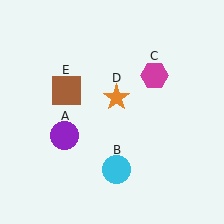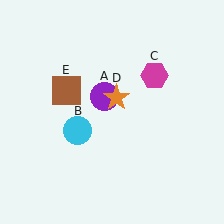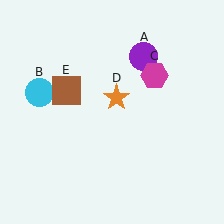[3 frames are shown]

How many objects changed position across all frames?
2 objects changed position: purple circle (object A), cyan circle (object B).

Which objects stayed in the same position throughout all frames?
Magenta hexagon (object C) and orange star (object D) and brown square (object E) remained stationary.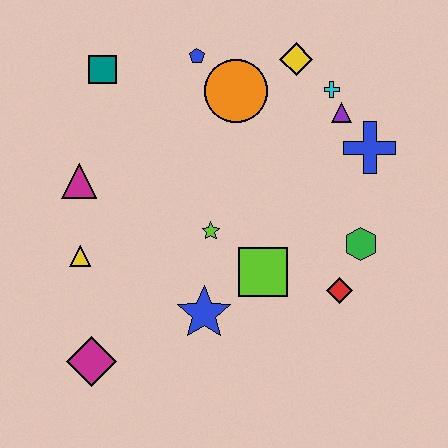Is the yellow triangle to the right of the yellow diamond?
No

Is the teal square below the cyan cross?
No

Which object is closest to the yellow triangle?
The magenta triangle is closest to the yellow triangle.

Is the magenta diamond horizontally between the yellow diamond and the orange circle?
No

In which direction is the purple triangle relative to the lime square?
The purple triangle is above the lime square.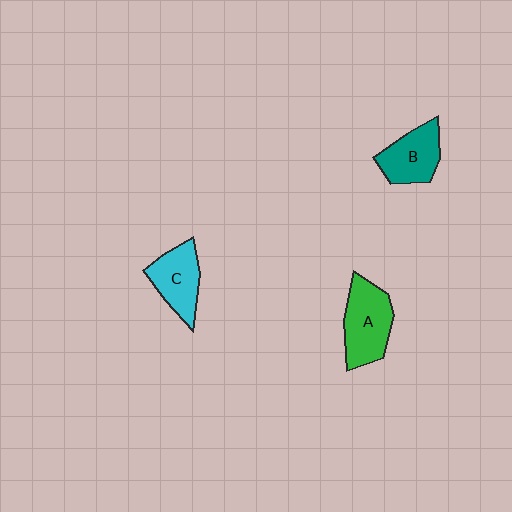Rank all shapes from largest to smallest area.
From largest to smallest: A (green), C (cyan), B (teal).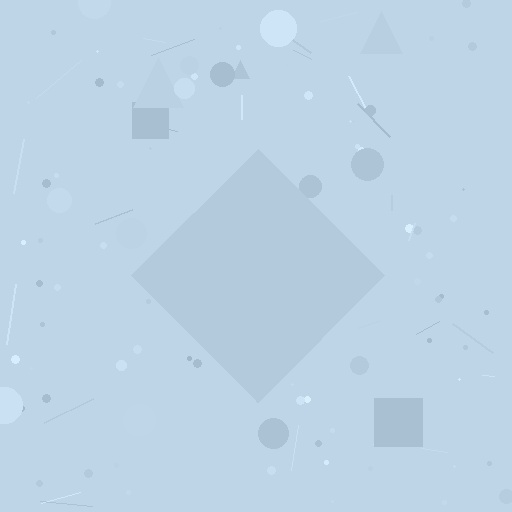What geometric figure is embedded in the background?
A diamond is embedded in the background.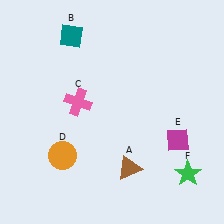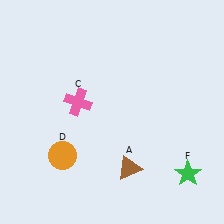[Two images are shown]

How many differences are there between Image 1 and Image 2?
There are 2 differences between the two images.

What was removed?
The teal diamond (B), the magenta diamond (E) were removed in Image 2.